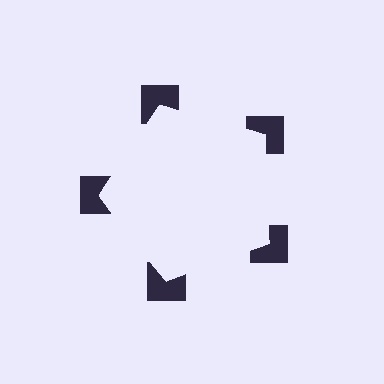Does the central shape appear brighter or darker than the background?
It typically appears slightly brighter than the background, even though no actual brightness change is drawn.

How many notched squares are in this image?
There are 5 — one at each vertex of the illusory pentagon.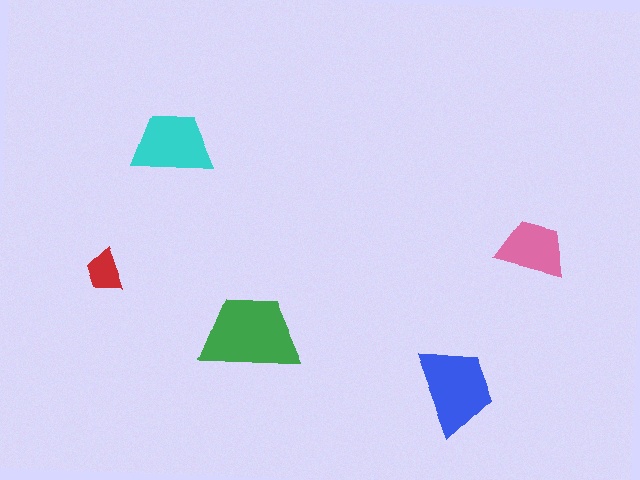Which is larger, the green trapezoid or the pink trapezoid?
The green one.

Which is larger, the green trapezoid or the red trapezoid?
The green one.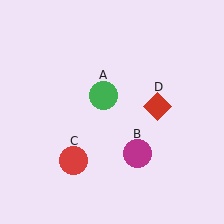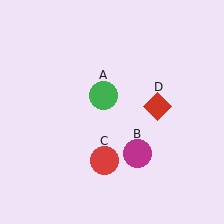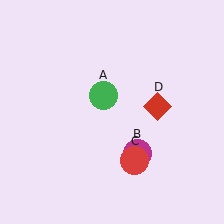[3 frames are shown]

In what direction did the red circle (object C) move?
The red circle (object C) moved right.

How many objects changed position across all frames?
1 object changed position: red circle (object C).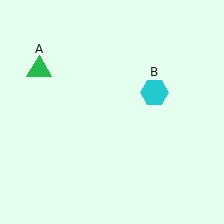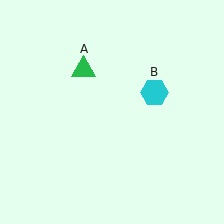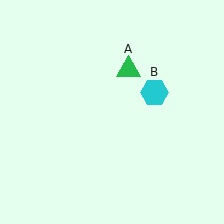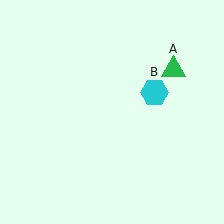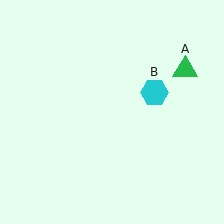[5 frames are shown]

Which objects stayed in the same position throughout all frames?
Cyan hexagon (object B) remained stationary.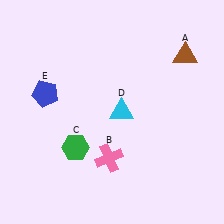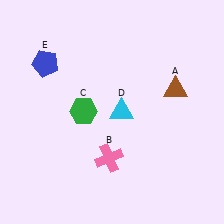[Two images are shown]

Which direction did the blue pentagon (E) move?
The blue pentagon (E) moved up.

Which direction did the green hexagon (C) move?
The green hexagon (C) moved up.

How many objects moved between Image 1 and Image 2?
3 objects moved between the two images.